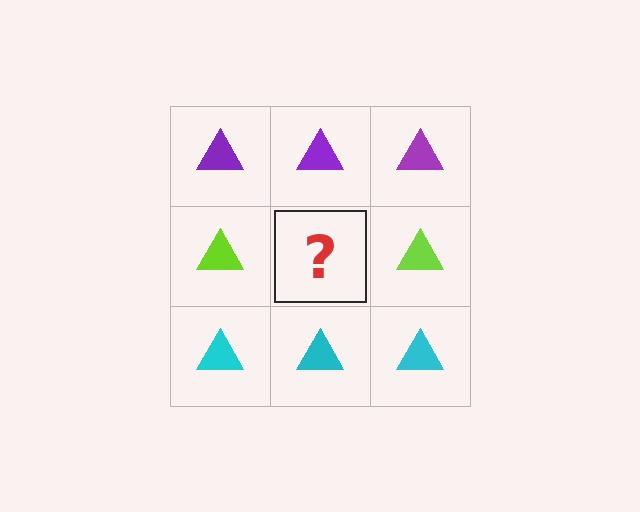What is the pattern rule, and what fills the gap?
The rule is that each row has a consistent color. The gap should be filled with a lime triangle.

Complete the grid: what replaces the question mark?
The question mark should be replaced with a lime triangle.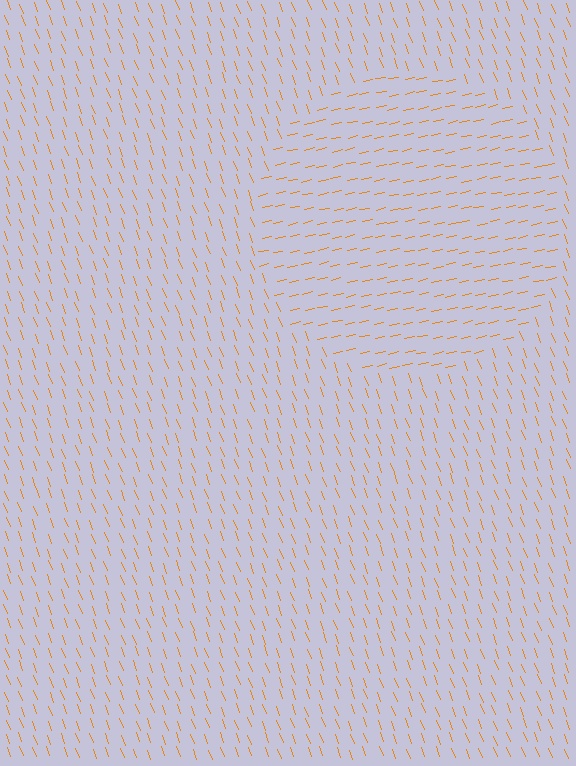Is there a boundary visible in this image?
Yes, there is a texture boundary formed by a change in line orientation.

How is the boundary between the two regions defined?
The boundary is defined purely by a change in line orientation (approximately 82 degrees difference). All lines are the same color and thickness.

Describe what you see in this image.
The image is filled with small orange line segments. A circle region in the image has lines oriented differently from the surrounding lines, creating a visible texture boundary.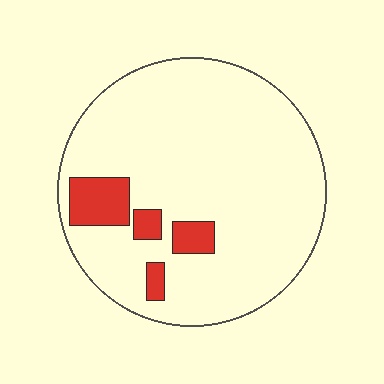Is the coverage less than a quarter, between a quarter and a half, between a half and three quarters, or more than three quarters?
Less than a quarter.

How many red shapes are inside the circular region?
4.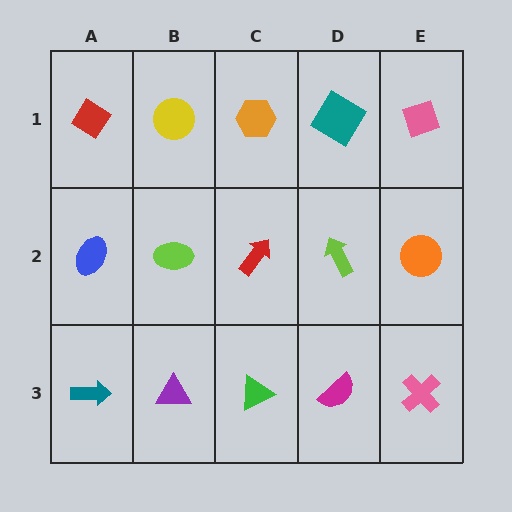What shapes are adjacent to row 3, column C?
A red arrow (row 2, column C), a purple triangle (row 3, column B), a magenta semicircle (row 3, column D).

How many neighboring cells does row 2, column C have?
4.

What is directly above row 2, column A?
A red diamond.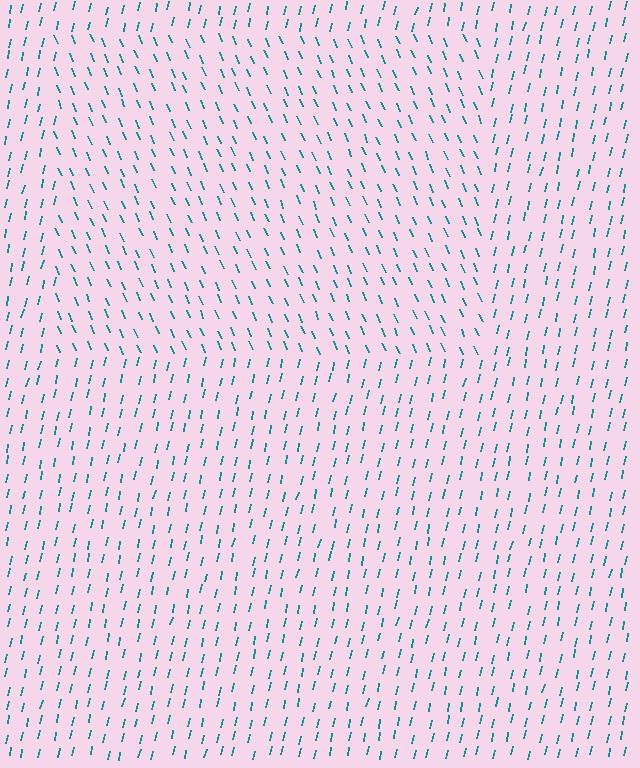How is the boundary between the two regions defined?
The boundary is defined purely by a change in line orientation (approximately 35 degrees difference). All lines are the same color and thickness.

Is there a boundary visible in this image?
Yes, there is a texture boundary formed by a change in line orientation.